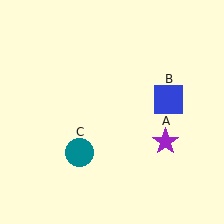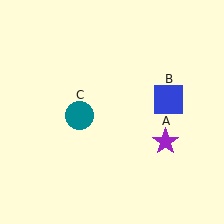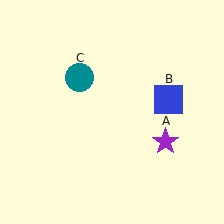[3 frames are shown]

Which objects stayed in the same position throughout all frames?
Purple star (object A) and blue square (object B) remained stationary.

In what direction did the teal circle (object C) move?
The teal circle (object C) moved up.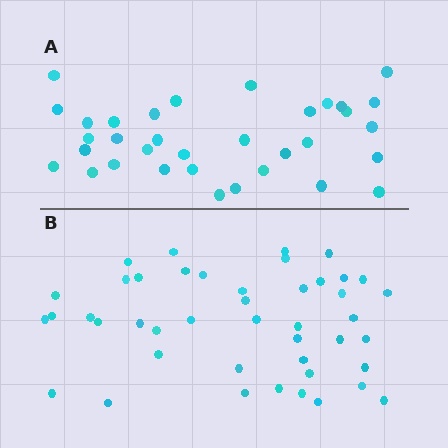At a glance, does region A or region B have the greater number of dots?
Region B (the bottom region) has more dots.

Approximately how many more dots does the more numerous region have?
Region B has roughly 10 or so more dots than region A.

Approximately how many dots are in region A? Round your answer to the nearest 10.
About 30 dots. (The exact count is 34, which rounds to 30.)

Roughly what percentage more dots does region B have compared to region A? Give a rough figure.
About 30% more.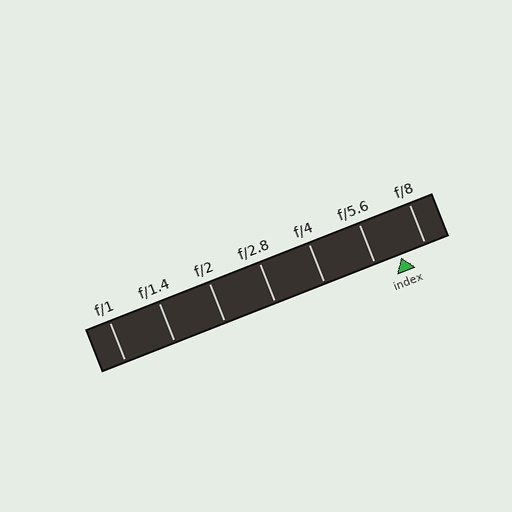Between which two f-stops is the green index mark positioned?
The index mark is between f/5.6 and f/8.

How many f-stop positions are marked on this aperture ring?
There are 7 f-stop positions marked.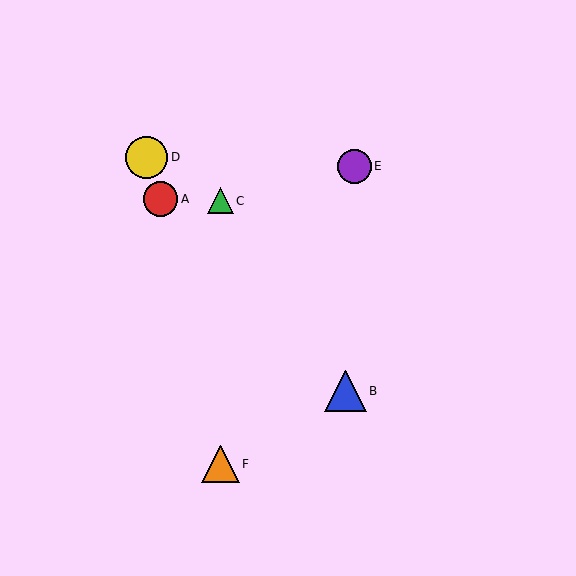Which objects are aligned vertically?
Objects C, F are aligned vertically.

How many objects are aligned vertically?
2 objects (C, F) are aligned vertically.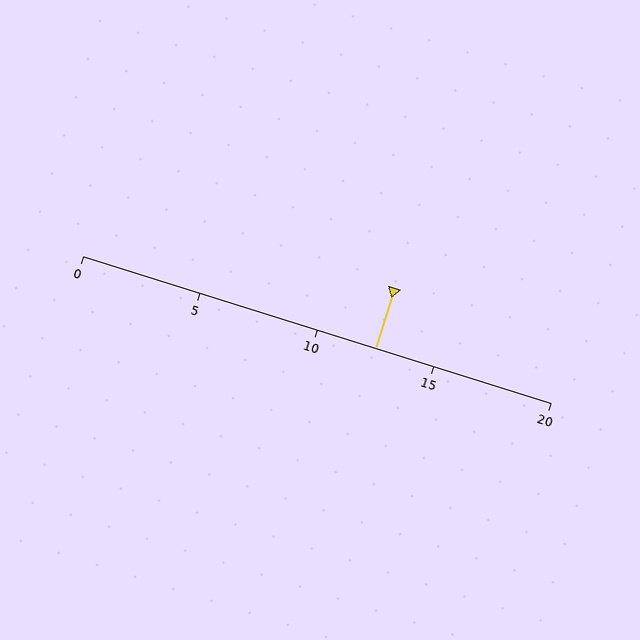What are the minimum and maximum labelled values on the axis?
The axis runs from 0 to 20.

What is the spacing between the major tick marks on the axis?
The major ticks are spaced 5 apart.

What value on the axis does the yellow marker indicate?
The marker indicates approximately 12.5.